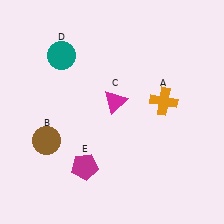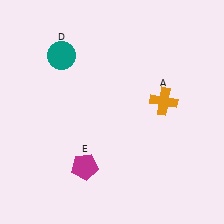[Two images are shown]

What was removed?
The brown circle (B), the magenta triangle (C) were removed in Image 2.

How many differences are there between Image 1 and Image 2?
There are 2 differences between the two images.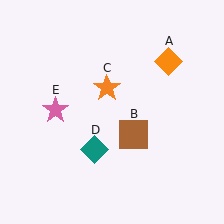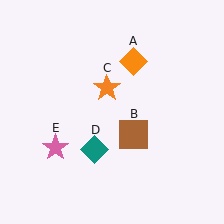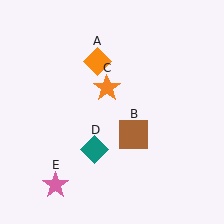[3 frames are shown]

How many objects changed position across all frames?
2 objects changed position: orange diamond (object A), pink star (object E).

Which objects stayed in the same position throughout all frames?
Brown square (object B) and orange star (object C) and teal diamond (object D) remained stationary.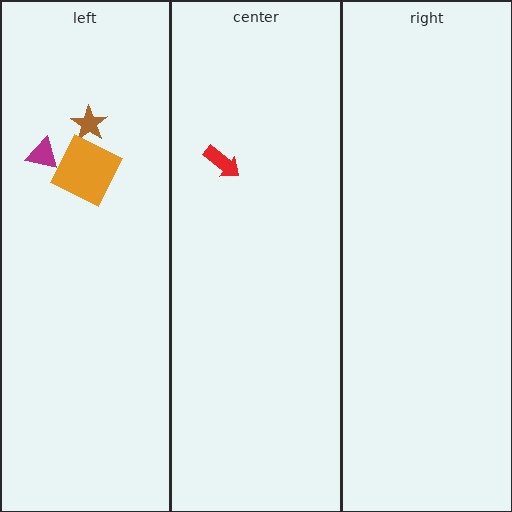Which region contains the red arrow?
The center region.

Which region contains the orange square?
The left region.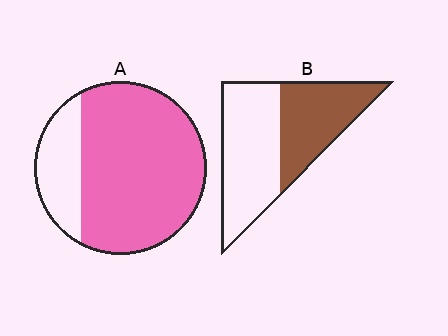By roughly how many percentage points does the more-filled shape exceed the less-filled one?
By roughly 35 percentage points (A over B).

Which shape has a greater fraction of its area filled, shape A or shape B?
Shape A.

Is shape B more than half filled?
No.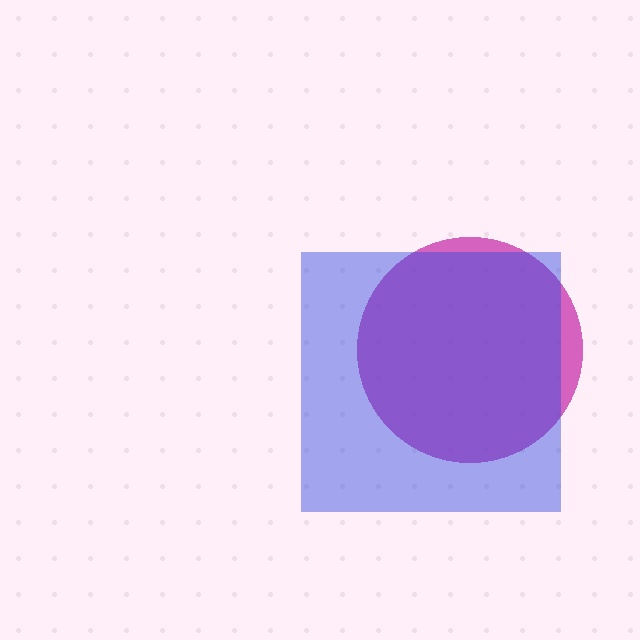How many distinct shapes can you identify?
There are 2 distinct shapes: a magenta circle, a blue square.